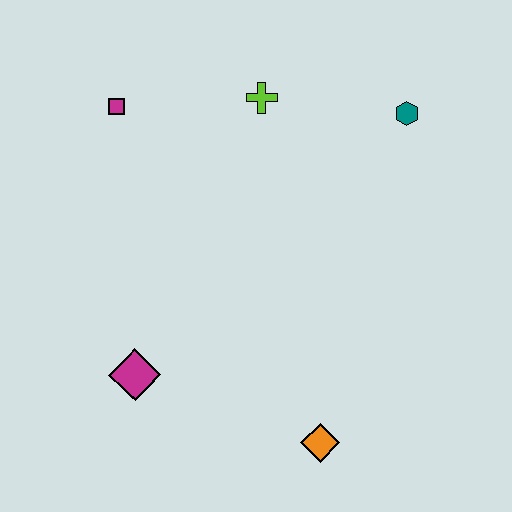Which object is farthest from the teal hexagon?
The magenta diamond is farthest from the teal hexagon.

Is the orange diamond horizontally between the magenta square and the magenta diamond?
No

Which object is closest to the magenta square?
The lime cross is closest to the magenta square.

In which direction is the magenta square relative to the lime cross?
The magenta square is to the left of the lime cross.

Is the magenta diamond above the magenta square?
No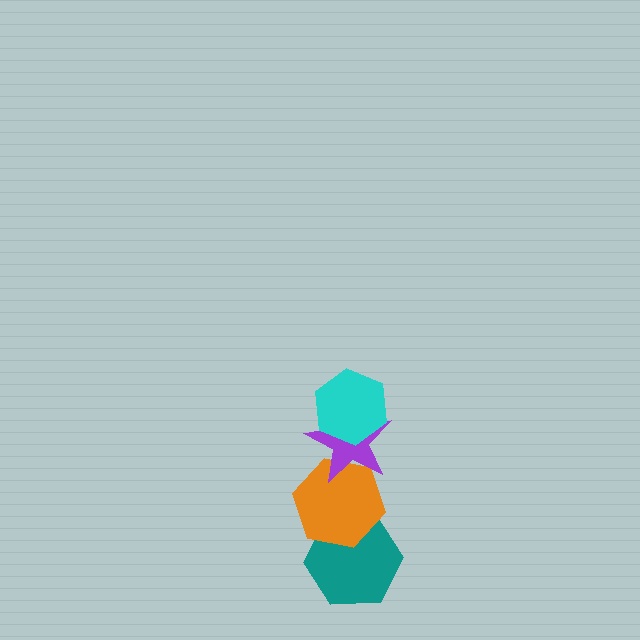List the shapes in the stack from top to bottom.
From top to bottom: the cyan hexagon, the purple star, the orange hexagon, the teal hexagon.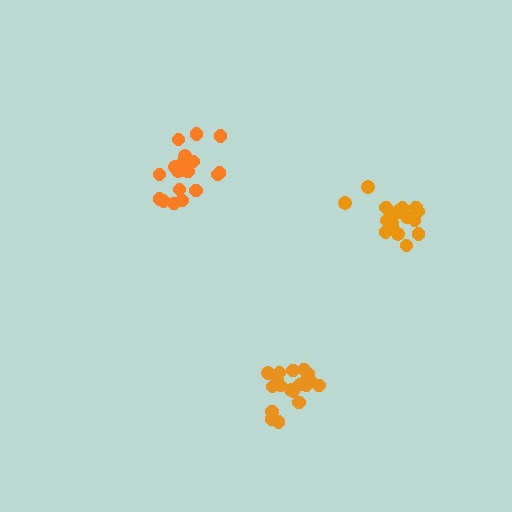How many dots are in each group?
Group 1: 19 dots, Group 2: 18 dots, Group 3: 20 dots (57 total).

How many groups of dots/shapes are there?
There are 3 groups.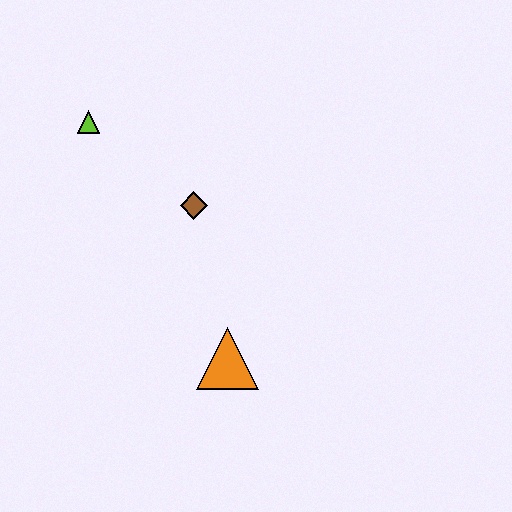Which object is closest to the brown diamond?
The lime triangle is closest to the brown diamond.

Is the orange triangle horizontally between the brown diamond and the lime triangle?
No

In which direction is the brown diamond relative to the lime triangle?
The brown diamond is to the right of the lime triangle.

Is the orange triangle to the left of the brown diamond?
No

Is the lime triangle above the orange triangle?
Yes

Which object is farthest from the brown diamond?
The orange triangle is farthest from the brown diamond.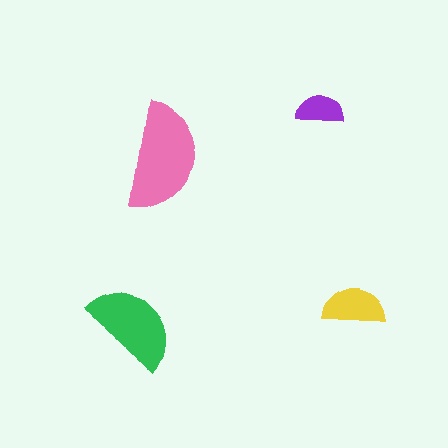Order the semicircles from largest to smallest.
the pink one, the green one, the yellow one, the purple one.